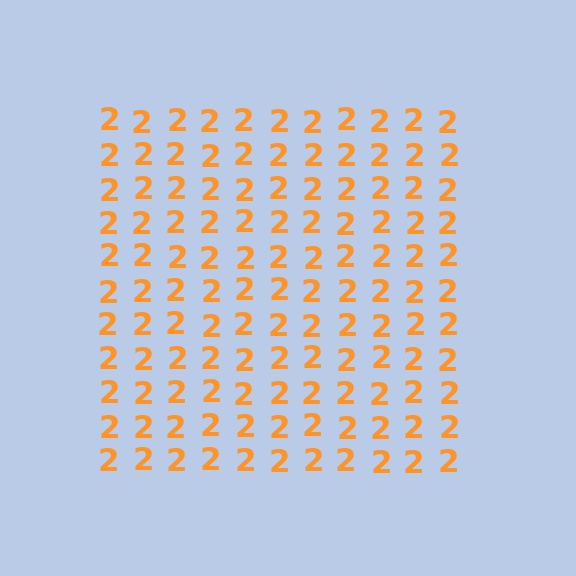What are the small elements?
The small elements are digit 2's.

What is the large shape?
The large shape is a square.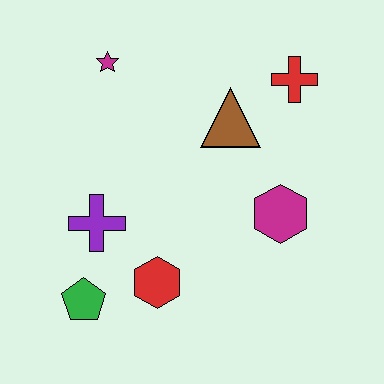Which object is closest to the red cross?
The brown triangle is closest to the red cross.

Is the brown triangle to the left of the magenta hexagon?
Yes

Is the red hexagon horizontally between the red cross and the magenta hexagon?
No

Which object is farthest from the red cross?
The green pentagon is farthest from the red cross.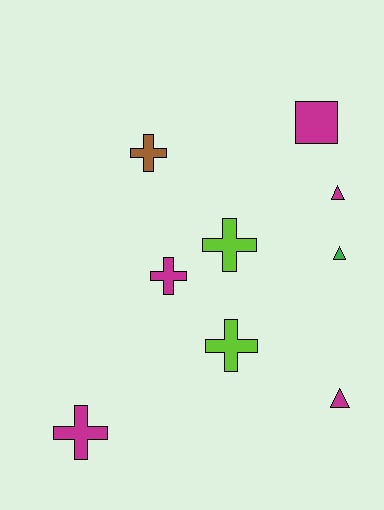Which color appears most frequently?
Magenta, with 5 objects.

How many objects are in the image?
There are 9 objects.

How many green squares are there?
There are no green squares.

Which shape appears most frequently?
Cross, with 5 objects.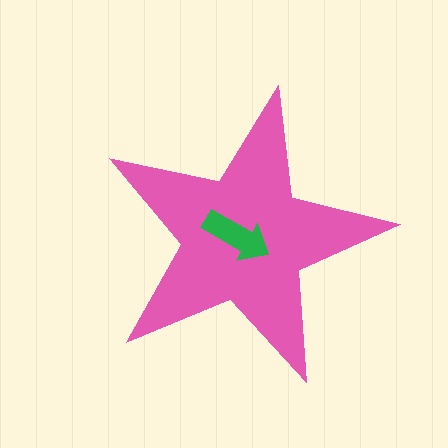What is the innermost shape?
The green arrow.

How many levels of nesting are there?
2.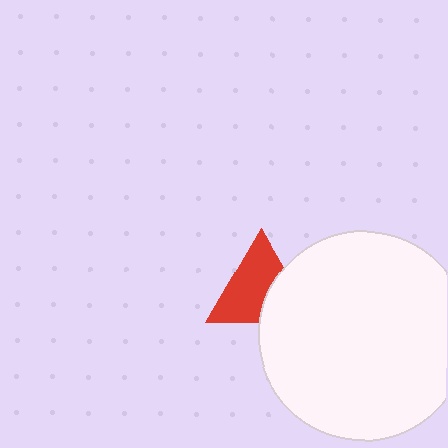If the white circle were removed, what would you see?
You would see the complete red triangle.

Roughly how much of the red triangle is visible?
Most of it is visible (roughly 66%).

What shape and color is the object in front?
The object in front is a white circle.